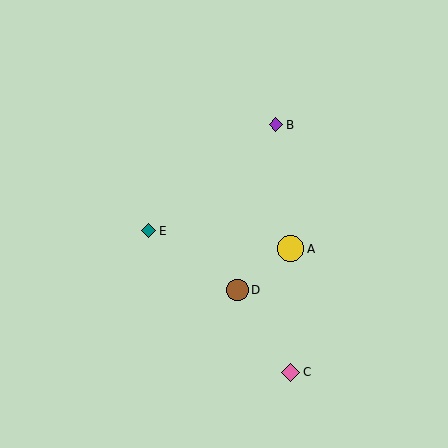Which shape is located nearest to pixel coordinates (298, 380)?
The pink diamond (labeled C) at (291, 372) is nearest to that location.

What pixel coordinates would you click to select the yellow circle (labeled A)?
Click at (291, 249) to select the yellow circle A.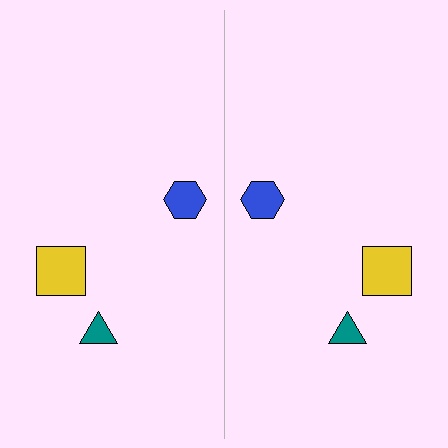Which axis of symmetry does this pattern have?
The pattern has a vertical axis of symmetry running through the center of the image.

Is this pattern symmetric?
Yes, this pattern has bilateral (reflection) symmetry.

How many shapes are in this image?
There are 6 shapes in this image.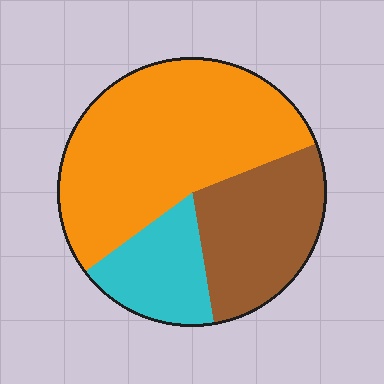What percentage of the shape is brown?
Brown takes up about one quarter (1/4) of the shape.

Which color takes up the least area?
Cyan, at roughly 15%.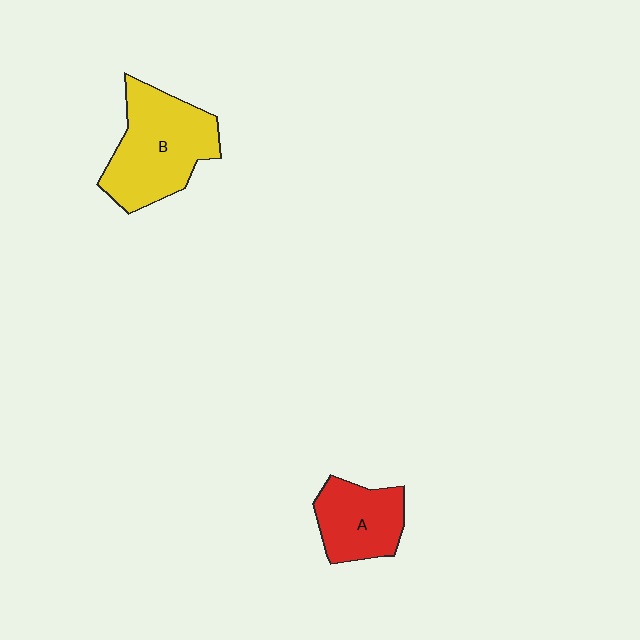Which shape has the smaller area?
Shape A (red).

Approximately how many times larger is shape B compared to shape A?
Approximately 1.6 times.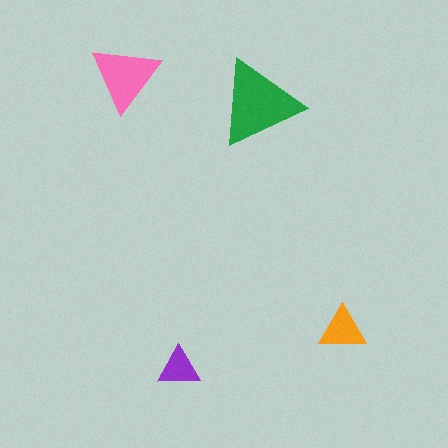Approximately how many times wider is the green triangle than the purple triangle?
About 2 times wider.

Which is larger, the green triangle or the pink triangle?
The green one.